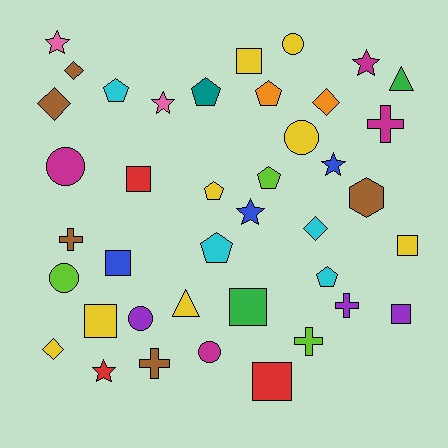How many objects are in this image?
There are 40 objects.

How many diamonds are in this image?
There are 5 diamonds.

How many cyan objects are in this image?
There are 4 cyan objects.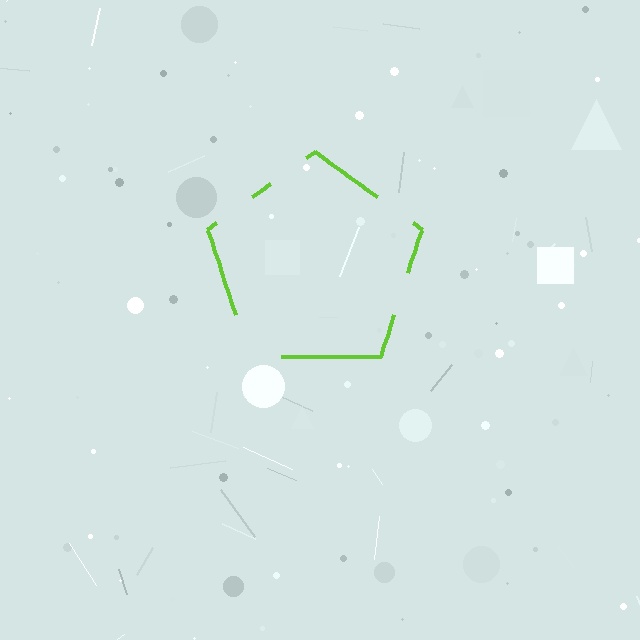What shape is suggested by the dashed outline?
The dashed outline suggests a pentagon.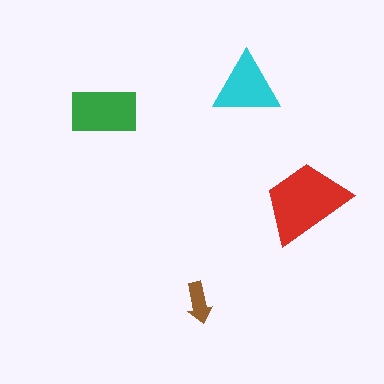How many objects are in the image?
There are 4 objects in the image.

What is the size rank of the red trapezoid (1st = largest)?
1st.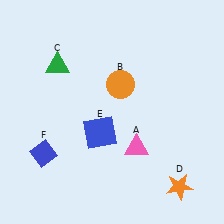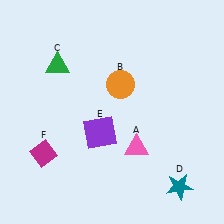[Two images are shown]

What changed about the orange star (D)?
In Image 1, D is orange. In Image 2, it changed to teal.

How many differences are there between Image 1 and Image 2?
There are 3 differences between the two images.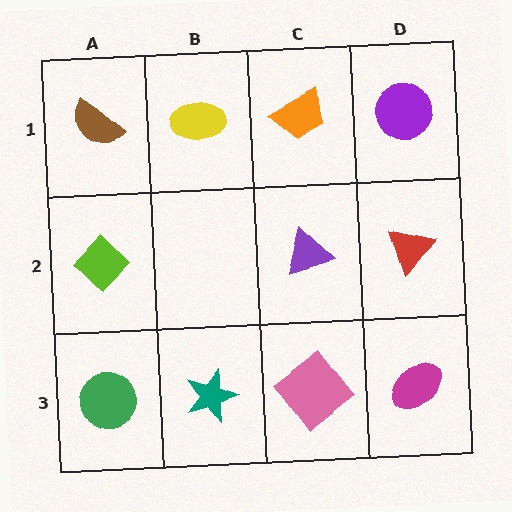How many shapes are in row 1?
4 shapes.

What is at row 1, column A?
A brown semicircle.